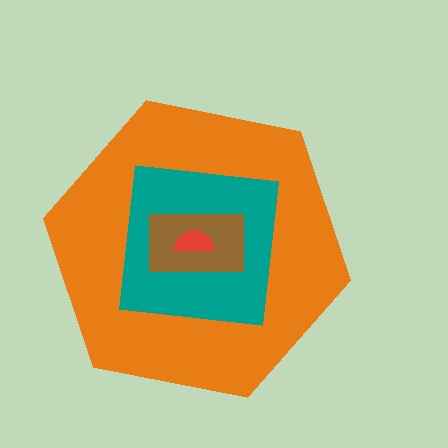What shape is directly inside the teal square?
The brown rectangle.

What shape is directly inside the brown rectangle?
The red semicircle.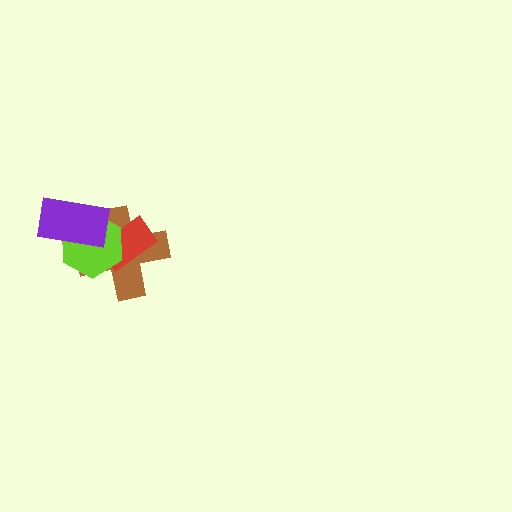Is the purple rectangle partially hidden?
No, no other shape covers it.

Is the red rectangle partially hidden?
Yes, it is partially covered by another shape.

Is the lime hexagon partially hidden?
Yes, it is partially covered by another shape.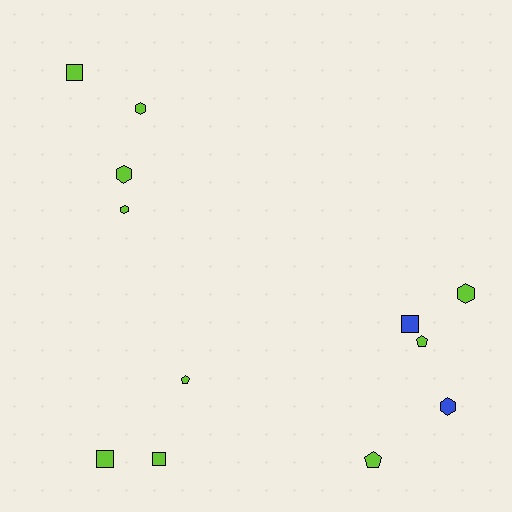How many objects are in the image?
There are 12 objects.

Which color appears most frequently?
Lime, with 10 objects.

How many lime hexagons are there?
There are 4 lime hexagons.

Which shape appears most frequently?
Hexagon, with 5 objects.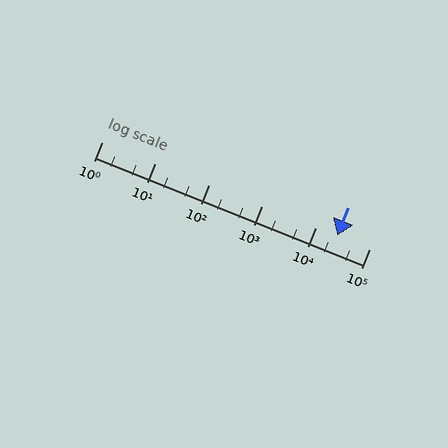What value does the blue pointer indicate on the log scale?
The pointer indicates approximately 25000.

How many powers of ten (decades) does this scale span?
The scale spans 5 decades, from 1 to 100000.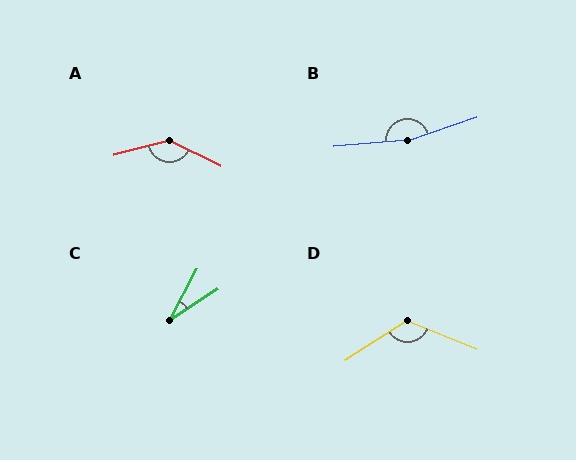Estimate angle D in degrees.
Approximately 125 degrees.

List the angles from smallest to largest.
C (28°), D (125°), A (139°), B (166°).